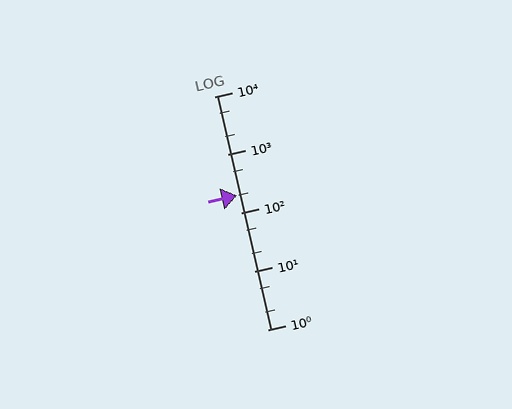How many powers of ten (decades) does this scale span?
The scale spans 4 decades, from 1 to 10000.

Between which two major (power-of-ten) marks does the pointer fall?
The pointer is between 100 and 1000.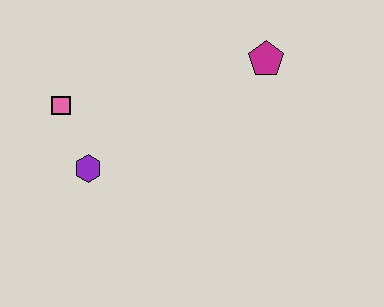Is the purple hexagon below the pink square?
Yes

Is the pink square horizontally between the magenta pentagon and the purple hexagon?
No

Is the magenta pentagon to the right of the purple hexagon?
Yes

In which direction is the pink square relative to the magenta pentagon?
The pink square is to the left of the magenta pentagon.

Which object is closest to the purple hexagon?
The pink square is closest to the purple hexagon.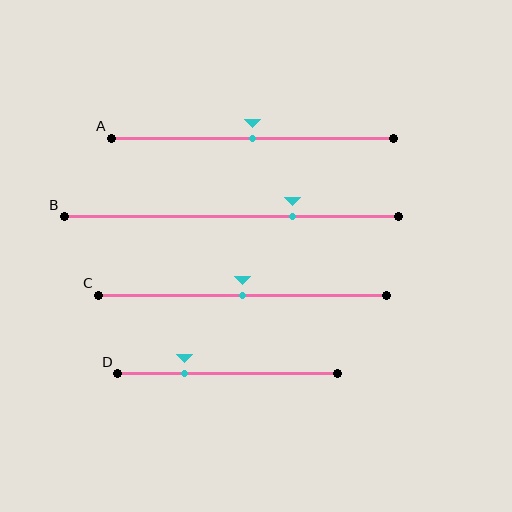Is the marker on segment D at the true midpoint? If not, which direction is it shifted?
No, the marker on segment D is shifted to the left by about 19% of the segment length.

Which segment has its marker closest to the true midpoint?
Segment A has its marker closest to the true midpoint.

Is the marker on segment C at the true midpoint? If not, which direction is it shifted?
Yes, the marker on segment C is at the true midpoint.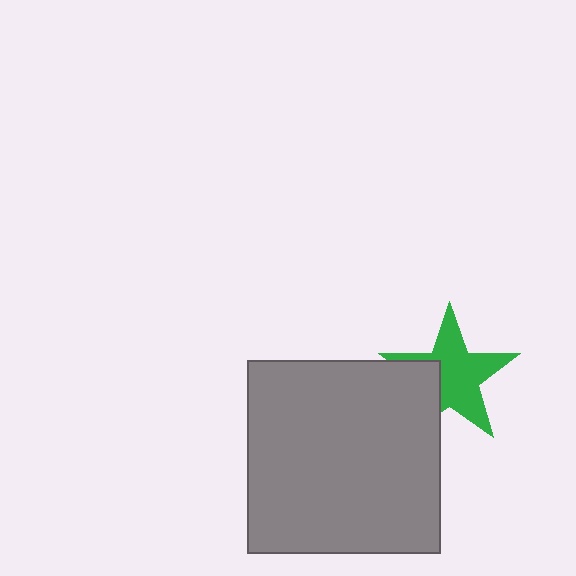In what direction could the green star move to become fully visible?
The green star could move toward the upper-right. That would shift it out from behind the gray square entirely.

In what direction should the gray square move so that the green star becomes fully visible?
The gray square should move toward the lower-left. That is the shortest direction to clear the overlap and leave the green star fully visible.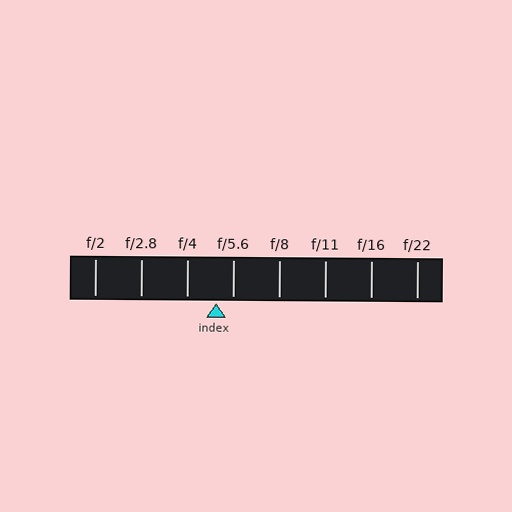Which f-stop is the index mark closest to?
The index mark is closest to f/5.6.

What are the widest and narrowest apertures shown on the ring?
The widest aperture shown is f/2 and the narrowest is f/22.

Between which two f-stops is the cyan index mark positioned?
The index mark is between f/4 and f/5.6.